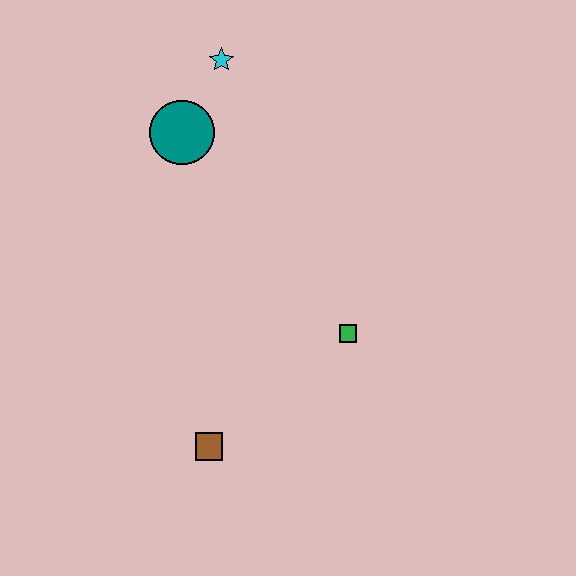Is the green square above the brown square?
Yes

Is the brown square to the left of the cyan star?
Yes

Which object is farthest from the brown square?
The cyan star is farthest from the brown square.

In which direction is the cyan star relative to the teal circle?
The cyan star is above the teal circle.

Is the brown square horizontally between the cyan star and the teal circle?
Yes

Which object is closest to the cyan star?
The teal circle is closest to the cyan star.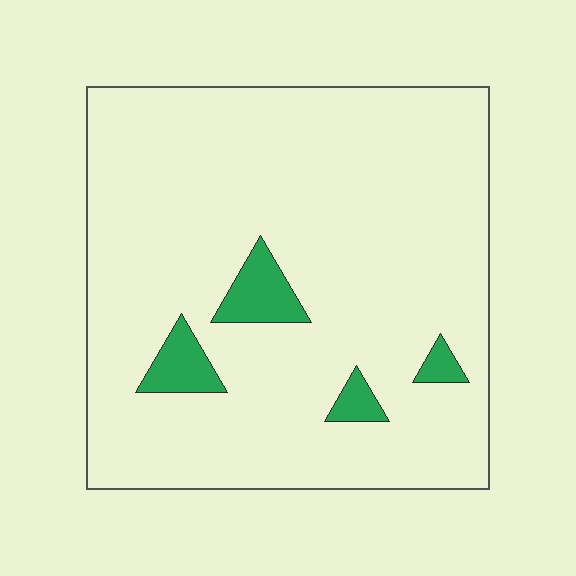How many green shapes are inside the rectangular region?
4.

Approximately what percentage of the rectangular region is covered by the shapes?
Approximately 5%.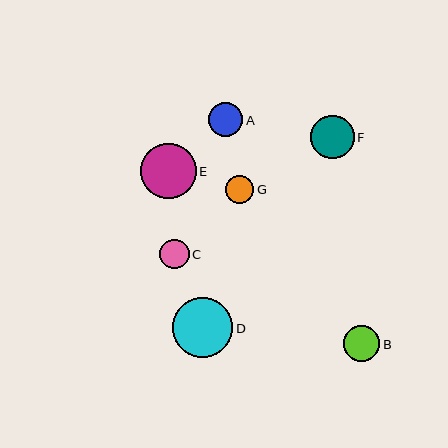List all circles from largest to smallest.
From largest to smallest: D, E, F, B, A, C, G.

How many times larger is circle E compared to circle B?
Circle E is approximately 1.5 times the size of circle B.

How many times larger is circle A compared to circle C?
Circle A is approximately 1.2 times the size of circle C.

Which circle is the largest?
Circle D is the largest with a size of approximately 60 pixels.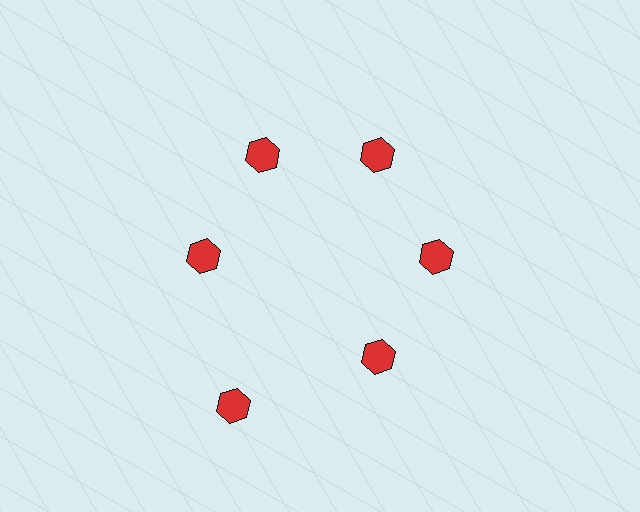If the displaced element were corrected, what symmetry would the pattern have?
It would have 6-fold rotational symmetry — the pattern would map onto itself every 60 degrees.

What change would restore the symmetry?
The symmetry would be restored by moving it inward, back onto the ring so that all 6 hexagons sit at equal angles and equal distance from the center.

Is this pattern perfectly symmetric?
No. The 6 red hexagons are arranged in a ring, but one element near the 7 o'clock position is pushed outward from the center, breaking the 6-fold rotational symmetry.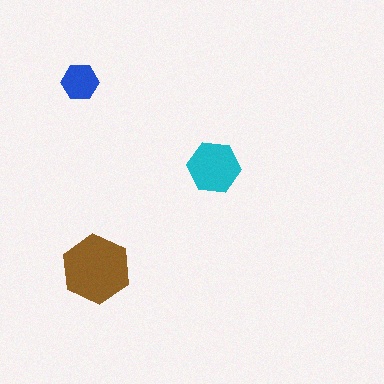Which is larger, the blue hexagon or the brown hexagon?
The brown one.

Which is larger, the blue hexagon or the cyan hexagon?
The cyan one.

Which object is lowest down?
The brown hexagon is bottommost.